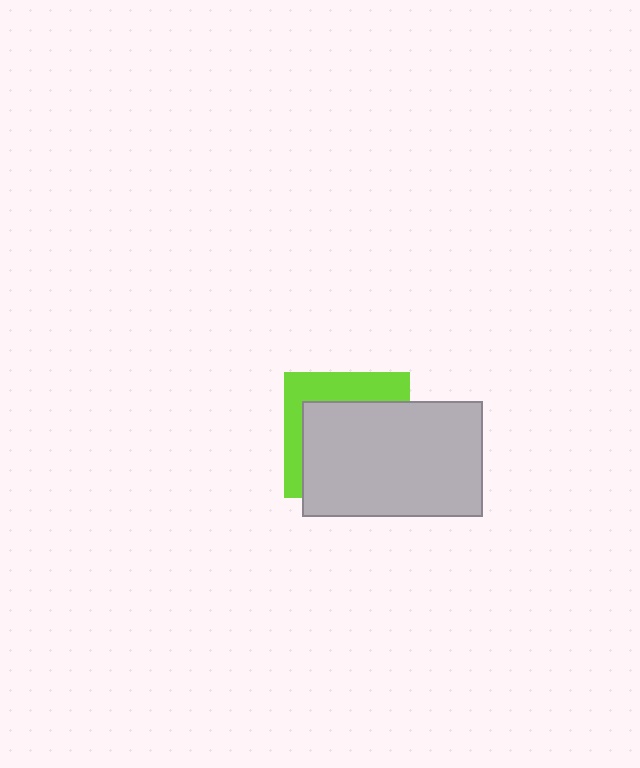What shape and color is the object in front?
The object in front is a light gray rectangle.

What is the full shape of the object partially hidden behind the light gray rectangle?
The partially hidden object is a lime square.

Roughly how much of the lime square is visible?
A small part of it is visible (roughly 35%).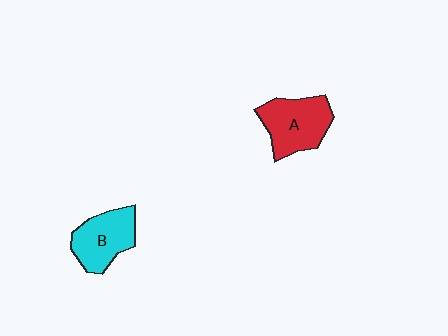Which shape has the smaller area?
Shape B (cyan).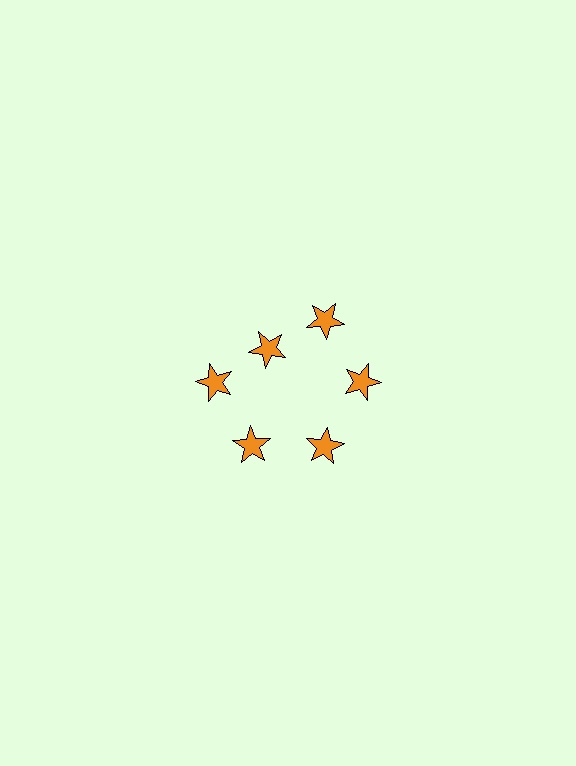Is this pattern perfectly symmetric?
No. The 6 orange stars are arranged in a ring, but one element near the 11 o'clock position is pulled inward toward the center, breaking the 6-fold rotational symmetry.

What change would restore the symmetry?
The symmetry would be restored by moving it outward, back onto the ring so that all 6 stars sit at equal angles and equal distance from the center.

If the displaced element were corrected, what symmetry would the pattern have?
It would have 6-fold rotational symmetry — the pattern would map onto itself every 60 degrees.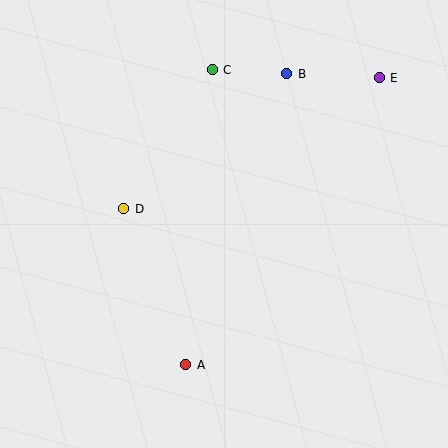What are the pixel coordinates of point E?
Point E is at (379, 78).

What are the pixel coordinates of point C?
Point C is at (212, 70).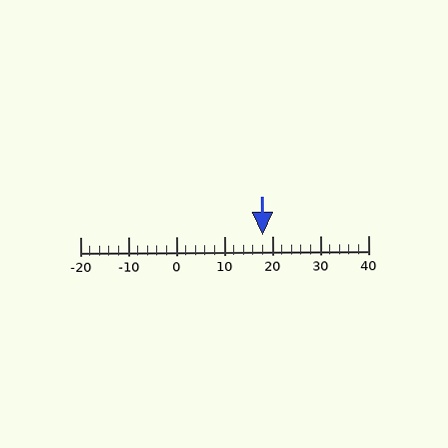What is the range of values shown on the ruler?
The ruler shows values from -20 to 40.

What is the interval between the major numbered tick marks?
The major tick marks are spaced 10 units apart.